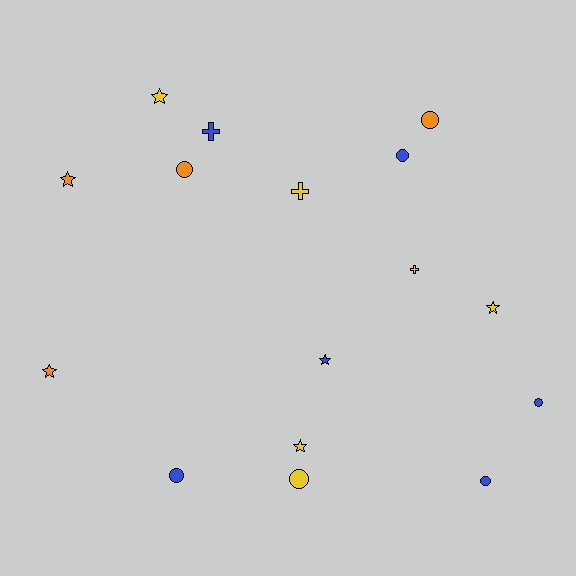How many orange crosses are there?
There are no orange crosses.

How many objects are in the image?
There are 16 objects.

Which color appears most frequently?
Yellow, with 6 objects.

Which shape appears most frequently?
Circle, with 7 objects.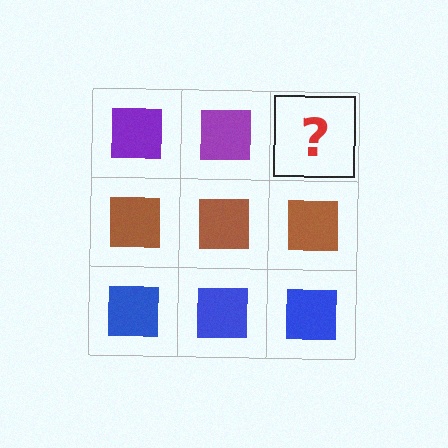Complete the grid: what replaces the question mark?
The question mark should be replaced with a purple square.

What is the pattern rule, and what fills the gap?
The rule is that each row has a consistent color. The gap should be filled with a purple square.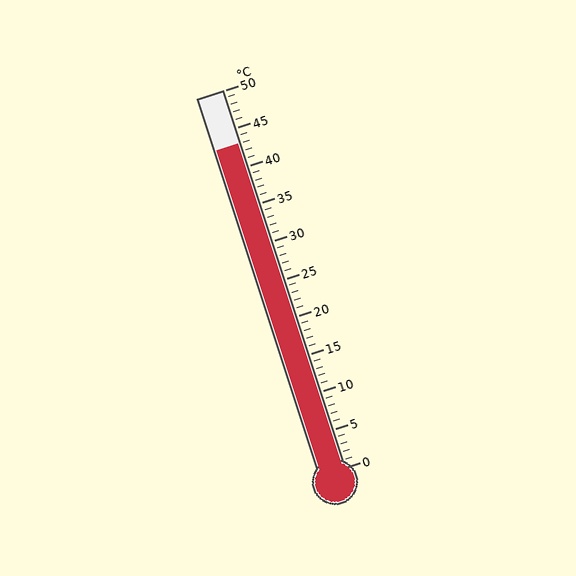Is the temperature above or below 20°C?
The temperature is above 20°C.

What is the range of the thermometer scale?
The thermometer scale ranges from 0°C to 50°C.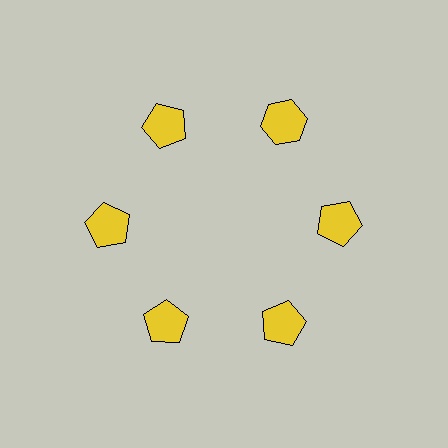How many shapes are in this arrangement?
There are 6 shapes arranged in a ring pattern.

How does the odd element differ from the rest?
It has a different shape: hexagon instead of pentagon.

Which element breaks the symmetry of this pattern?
The yellow hexagon at roughly the 1 o'clock position breaks the symmetry. All other shapes are yellow pentagons.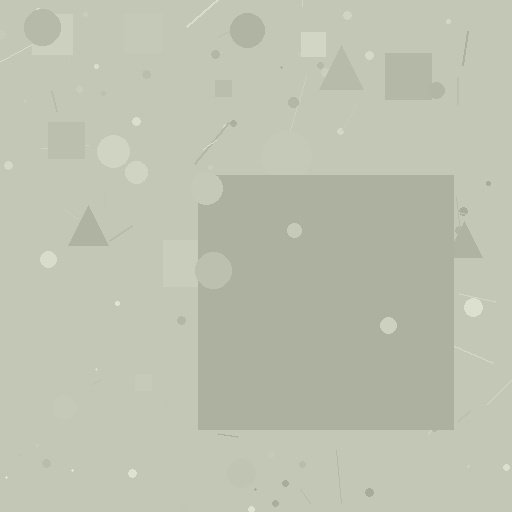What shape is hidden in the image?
A square is hidden in the image.